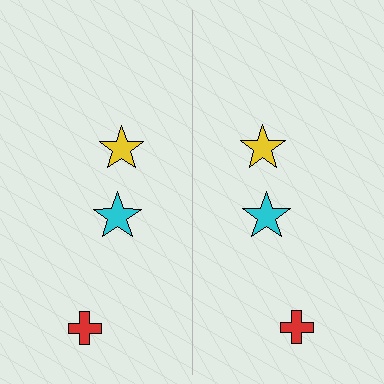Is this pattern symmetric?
Yes, this pattern has bilateral (reflection) symmetry.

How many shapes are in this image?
There are 6 shapes in this image.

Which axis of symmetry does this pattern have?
The pattern has a vertical axis of symmetry running through the center of the image.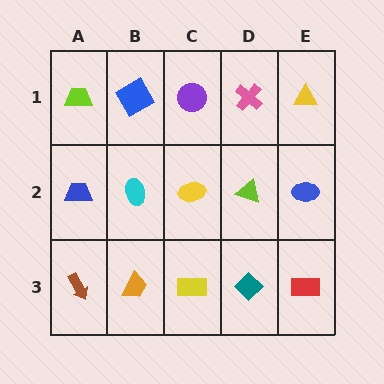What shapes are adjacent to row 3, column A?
A blue trapezoid (row 2, column A), an orange trapezoid (row 3, column B).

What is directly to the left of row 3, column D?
A yellow rectangle.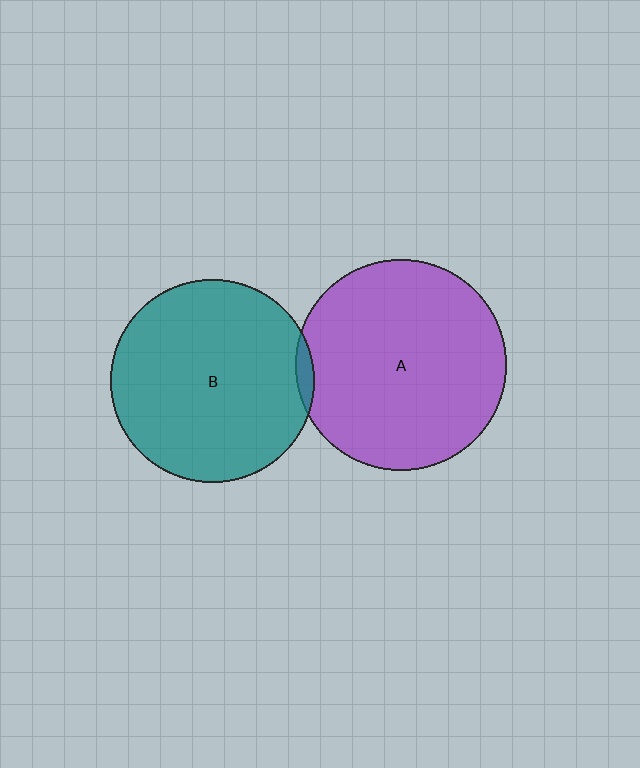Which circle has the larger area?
Circle A (purple).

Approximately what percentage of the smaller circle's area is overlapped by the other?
Approximately 5%.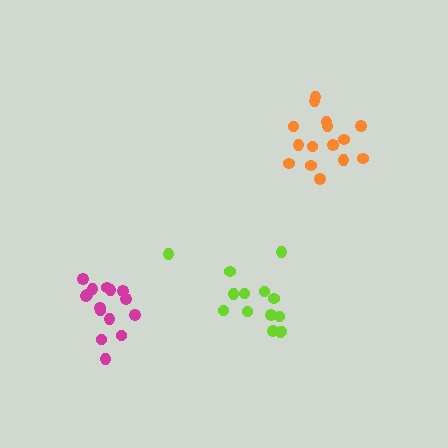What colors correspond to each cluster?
The clusters are colored: lime, magenta, orange.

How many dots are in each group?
Group 1: 14 dots, Group 2: 15 dots, Group 3: 15 dots (44 total).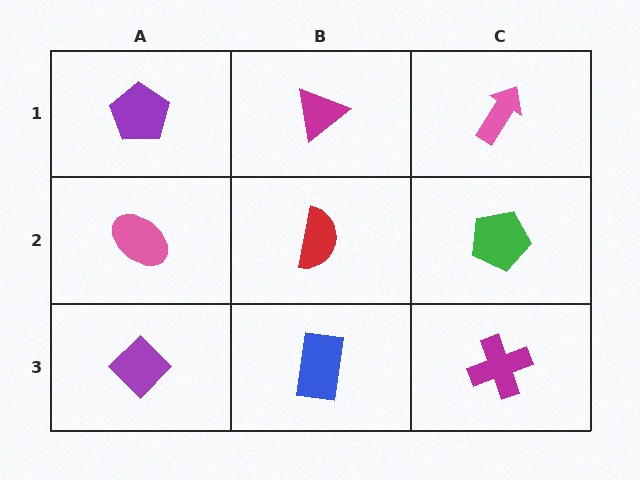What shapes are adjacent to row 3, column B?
A red semicircle (row 2, column B), a purple diamond (row 3, column A), a magenta cross (row 3, column C).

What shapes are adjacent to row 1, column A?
A pink ellipse (row 2, column A), a magenta triangle (row 1, column B).